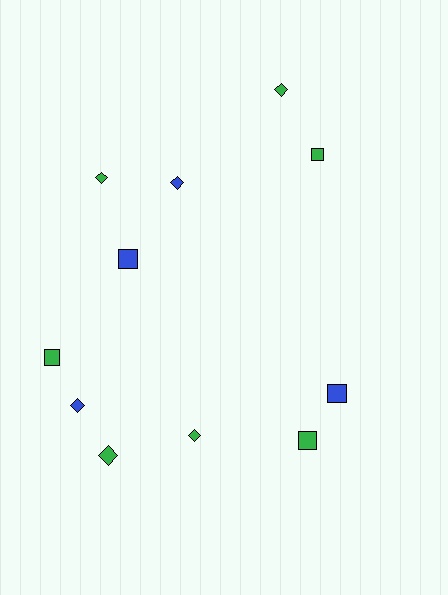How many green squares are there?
There are 3 green squares.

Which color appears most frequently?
Green, with 7 objects.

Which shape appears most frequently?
Diamond, with 6 objects.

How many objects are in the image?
There are 11 objects.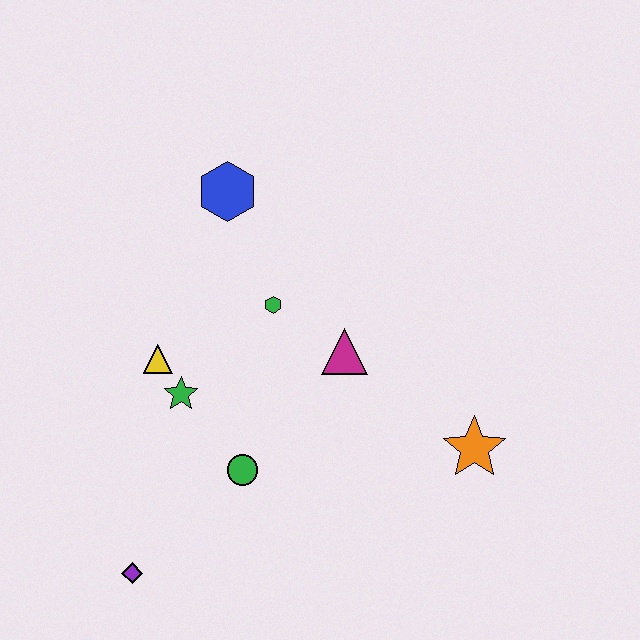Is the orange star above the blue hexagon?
No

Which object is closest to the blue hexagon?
The green hexagon is closest to the blue hexagon.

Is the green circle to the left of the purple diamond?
No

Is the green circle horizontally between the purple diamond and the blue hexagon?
No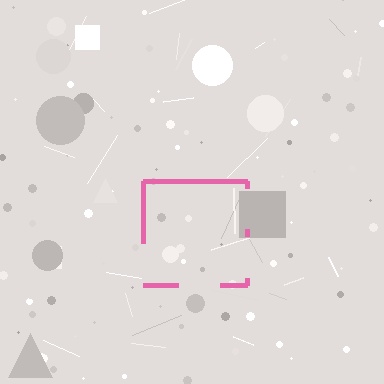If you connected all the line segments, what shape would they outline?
They would outline a square.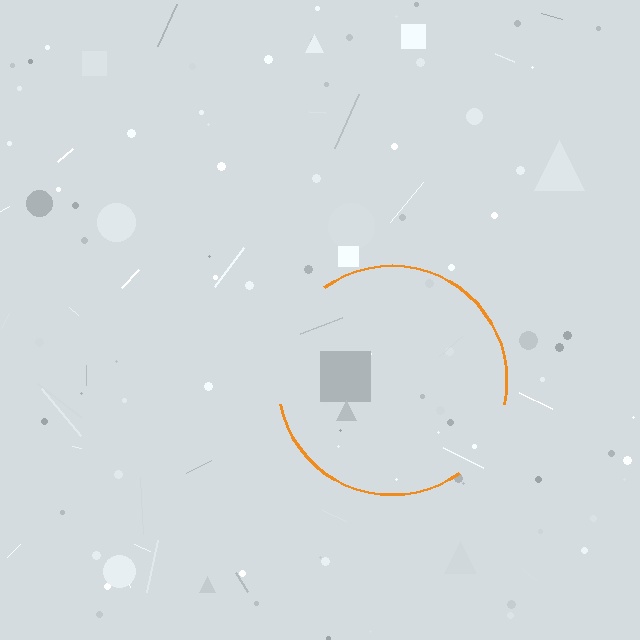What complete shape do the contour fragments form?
The contour fragments form a circle.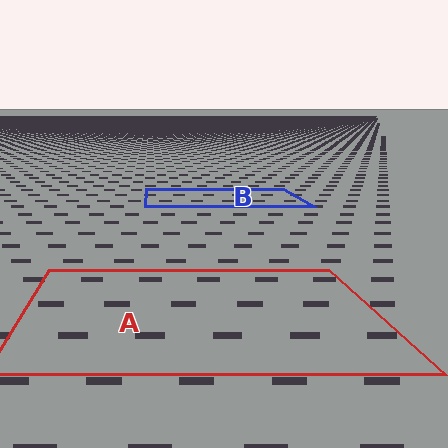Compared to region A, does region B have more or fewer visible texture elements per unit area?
Region B has more texture elements per unit area — they are packed more densely because it is farther away.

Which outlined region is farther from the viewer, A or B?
Region B is farther from the viewer — the texture elements inside it appear smaller and more densely packed.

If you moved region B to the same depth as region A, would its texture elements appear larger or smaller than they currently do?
They would appear larger. At a closer depth, the same texture elements are projected at a bigger on-screen size.